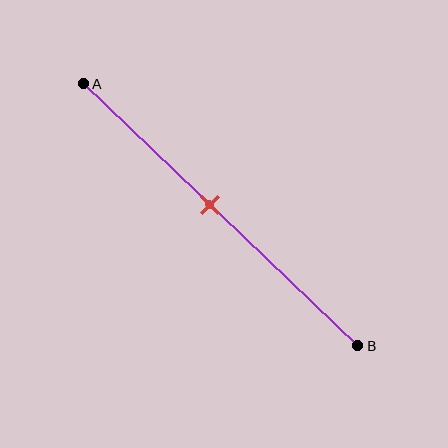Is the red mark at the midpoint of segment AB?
No, the mark is at about 45% from A, not at the 50% midpoint.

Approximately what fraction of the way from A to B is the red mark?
The red mark is approximately 45% of the way from A to B.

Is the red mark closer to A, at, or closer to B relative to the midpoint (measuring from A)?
The red mark is closer to point A than the midpoint of segment AB.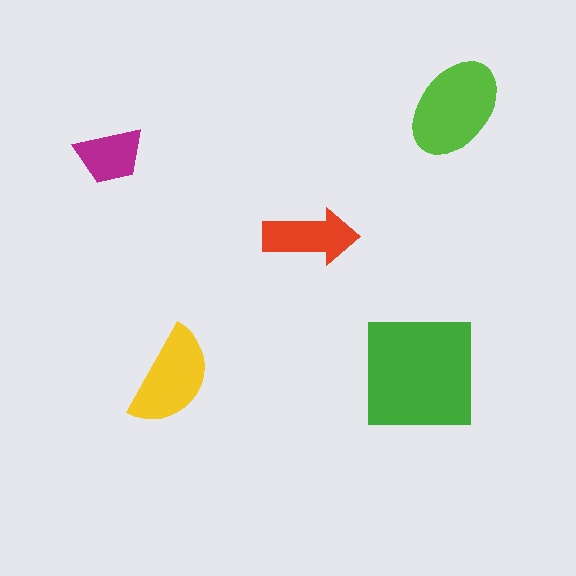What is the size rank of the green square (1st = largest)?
1st.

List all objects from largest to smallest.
The green square, the lime ellipse, the yellow semicircle, the red arrow, the magenta trapezoid.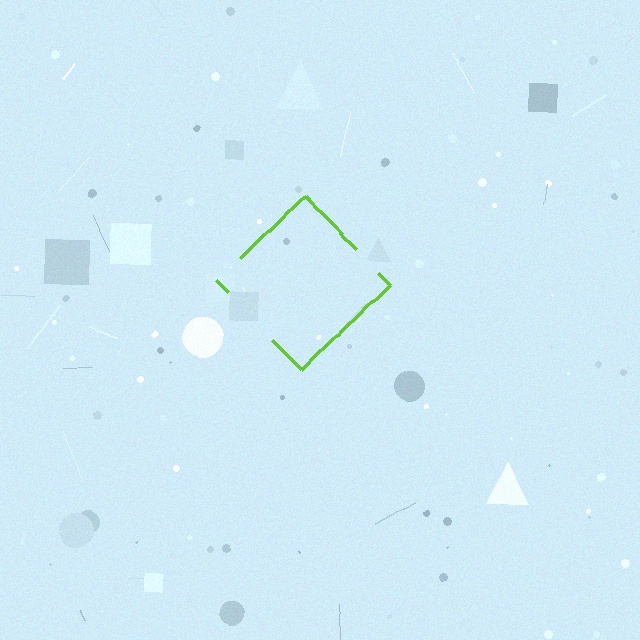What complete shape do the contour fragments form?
The contour fragments form a diamond.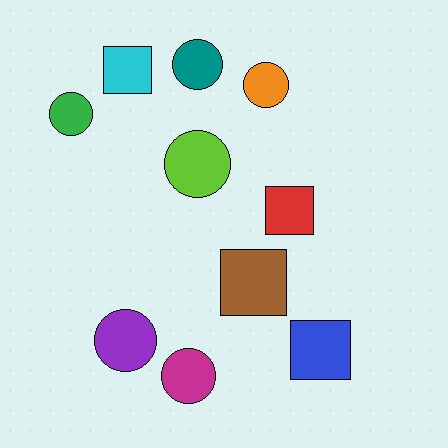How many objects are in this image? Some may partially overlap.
There are 10 objects.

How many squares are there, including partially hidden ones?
There are 4 squares.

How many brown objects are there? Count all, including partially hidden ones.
There is 1 brown object.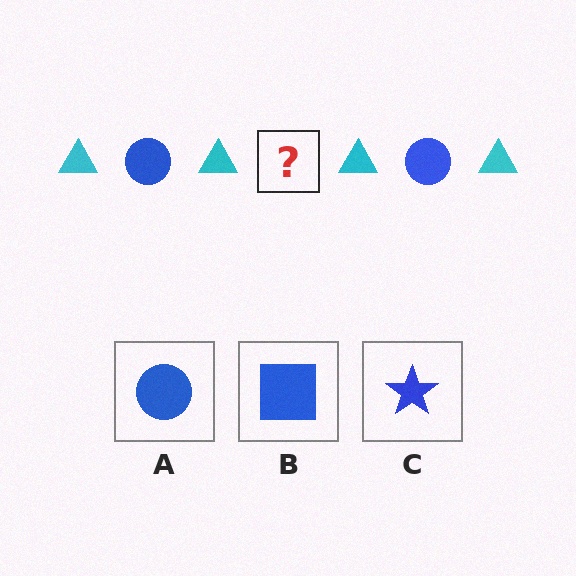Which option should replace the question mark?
Option A.